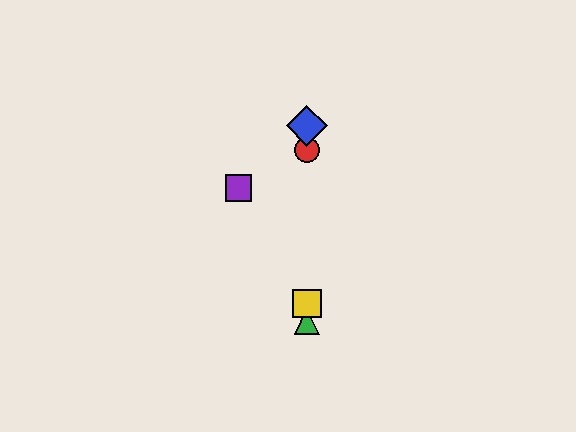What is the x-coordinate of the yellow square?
The yellow square is at x≈307.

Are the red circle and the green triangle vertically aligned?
Yes, both are at x≈307.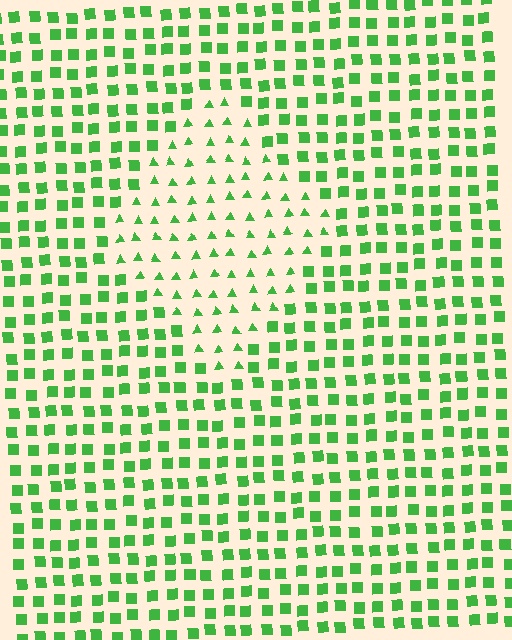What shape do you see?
I see a diamond.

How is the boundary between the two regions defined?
The boundary is defined by a change in element shape: triangles inside vs. squares outside. All elements share the same color and spacing.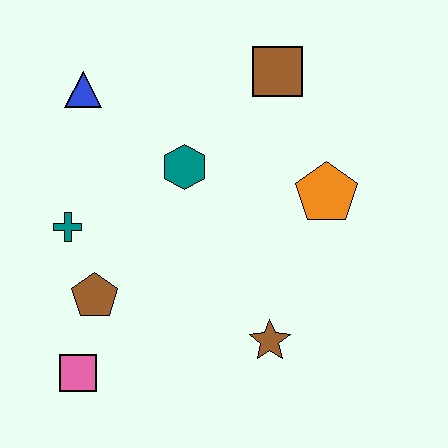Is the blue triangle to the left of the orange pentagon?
Yes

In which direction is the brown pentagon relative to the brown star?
The brown pentagon is to the left of the brown star.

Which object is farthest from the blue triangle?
The brown star is farthest from the blue triangle.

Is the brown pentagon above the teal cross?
No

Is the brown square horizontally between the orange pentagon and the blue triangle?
Yes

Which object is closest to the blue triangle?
The teal hexagon is closest to the blue triangle.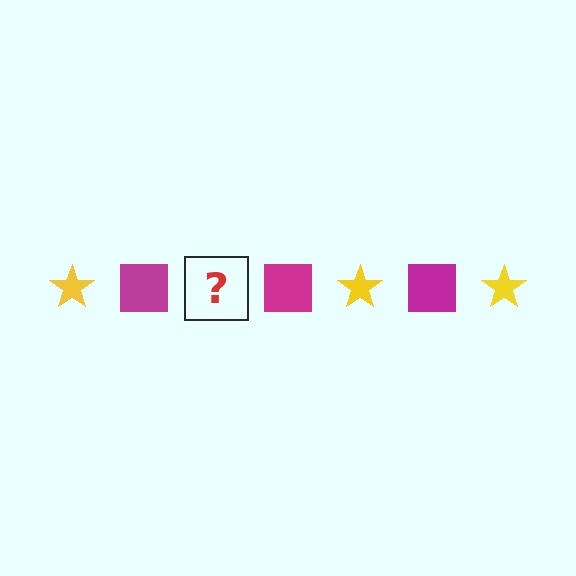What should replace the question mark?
The question mark should be replaced with a yellow star.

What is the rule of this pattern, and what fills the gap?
The rule is that the pattern alternates between yellow star and magenta square. The gap should be filled with a yellow star.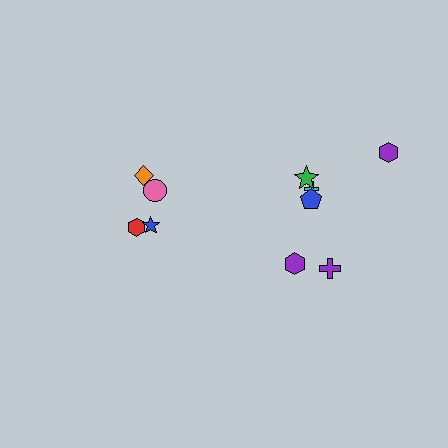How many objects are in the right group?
There are 6 objects.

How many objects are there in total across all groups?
There are 10 objects.